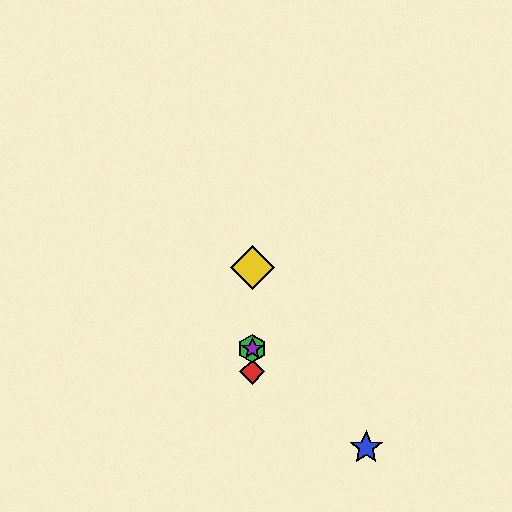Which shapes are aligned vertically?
The red diamond, the green hexagon, the yellow diamond, the purple star are aligned vertically.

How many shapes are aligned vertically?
4 shapes (the red diamond, the green hexagon, the yellow diamond, the purple star) are aligned vertically.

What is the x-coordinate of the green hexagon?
The green hexagon is at x≈252.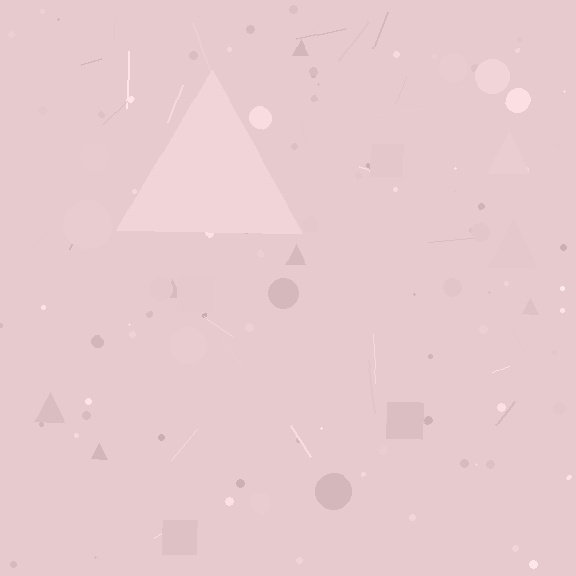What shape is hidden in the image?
A triangle is hidden in the image.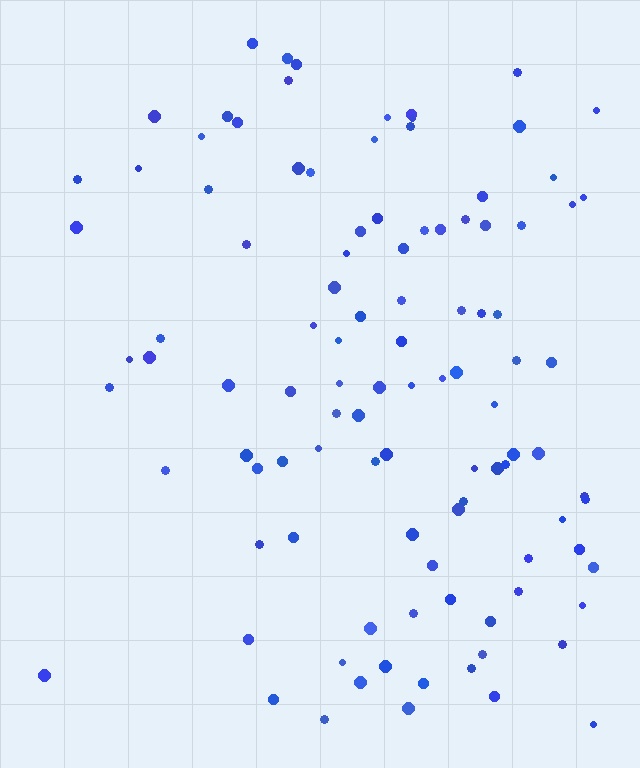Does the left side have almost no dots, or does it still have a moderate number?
Still a moderate number, just noticeably fewer than the right.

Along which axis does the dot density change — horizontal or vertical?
Horizontal.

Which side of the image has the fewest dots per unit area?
The left.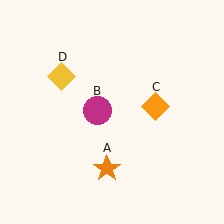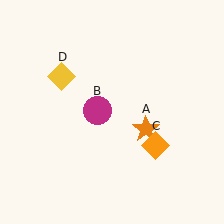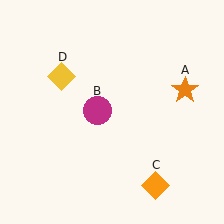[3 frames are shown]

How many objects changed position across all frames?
2 objects changed position: orange star (object A), orange diamond (object C).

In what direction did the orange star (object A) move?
The orange star (object A) moved up and to the right.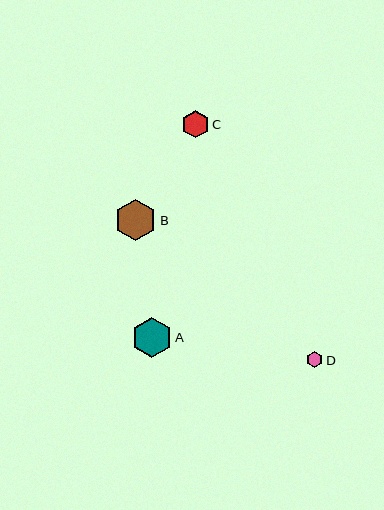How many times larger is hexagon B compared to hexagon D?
Hexagon B is approximately 2.6 times the size of hexagon D.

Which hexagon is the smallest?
Hexagon D is the smallest with a size of approximately 16 pixels.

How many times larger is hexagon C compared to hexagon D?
Hexagon C is approximately 1.8 times the size of hexagon D.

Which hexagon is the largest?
Hexagon B is the largest with a size of approximately 42 pixels.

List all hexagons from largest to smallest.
From largest to smallest: B, A, C, D.